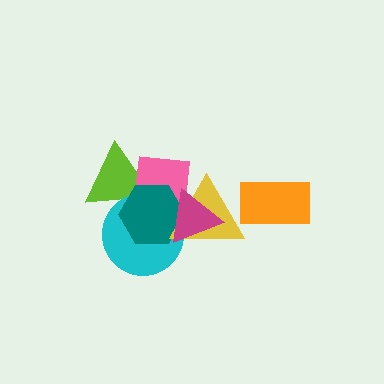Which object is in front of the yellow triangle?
The magenta triangle is in front of the yellow triangle.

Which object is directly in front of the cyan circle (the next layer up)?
The teal hexagon is directly in front of the cyan circle.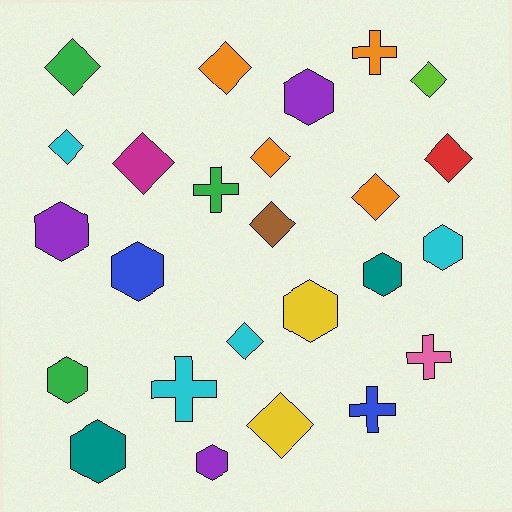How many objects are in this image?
There are 25 objects.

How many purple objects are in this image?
There are 3 purple objects.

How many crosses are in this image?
There are 5 crosses.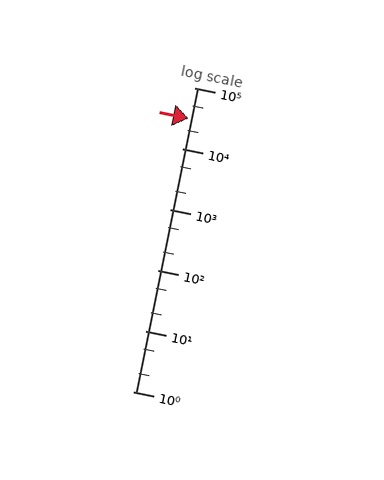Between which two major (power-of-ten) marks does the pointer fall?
The pointer is between 10000 and 100000.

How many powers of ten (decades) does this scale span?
The scale spans 5 decades, from 1 to 100000.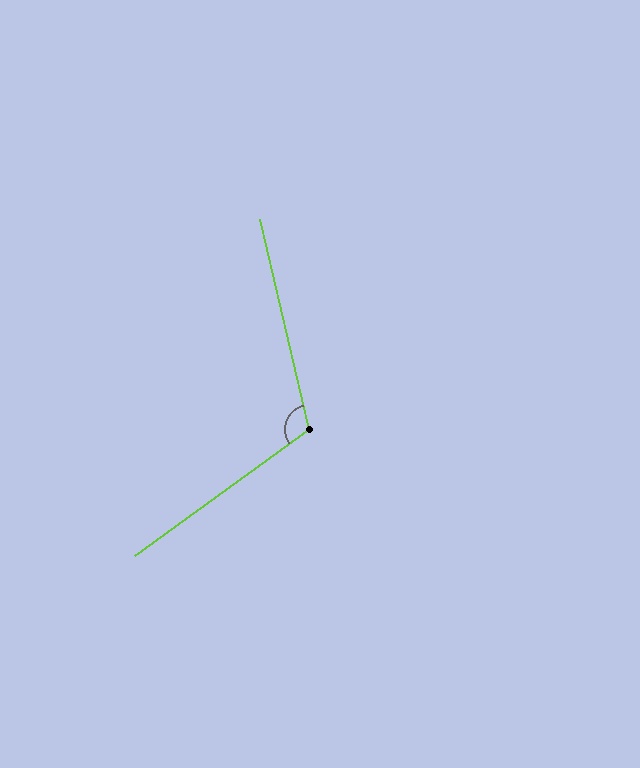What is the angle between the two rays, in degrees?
Approximately 113 degrees.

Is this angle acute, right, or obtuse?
It is obtuse.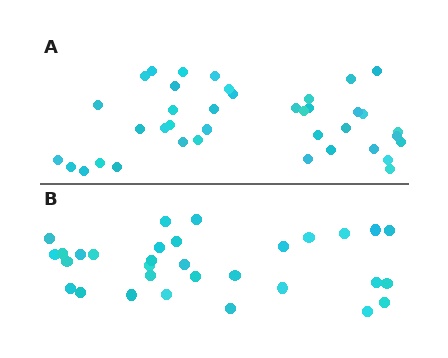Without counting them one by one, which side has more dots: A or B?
Region A (the top region) has more dots.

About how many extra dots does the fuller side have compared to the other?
Region A has roughly 8 or so more dots than region B.